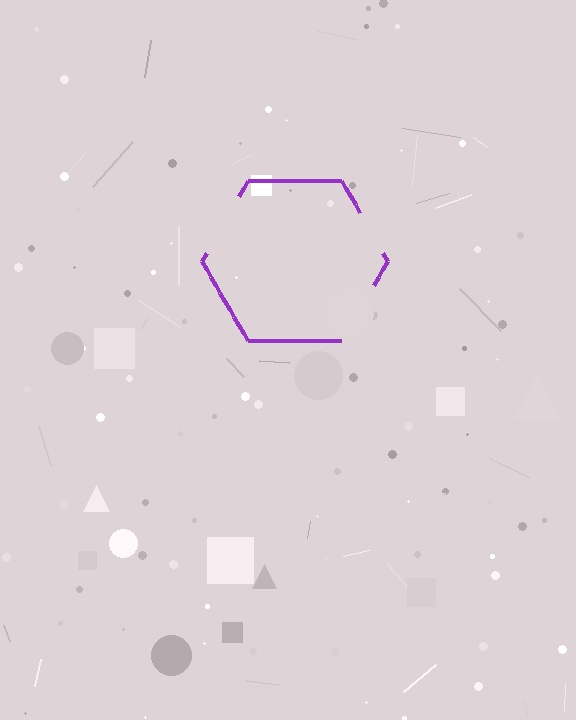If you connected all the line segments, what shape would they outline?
They would outline a hexagon.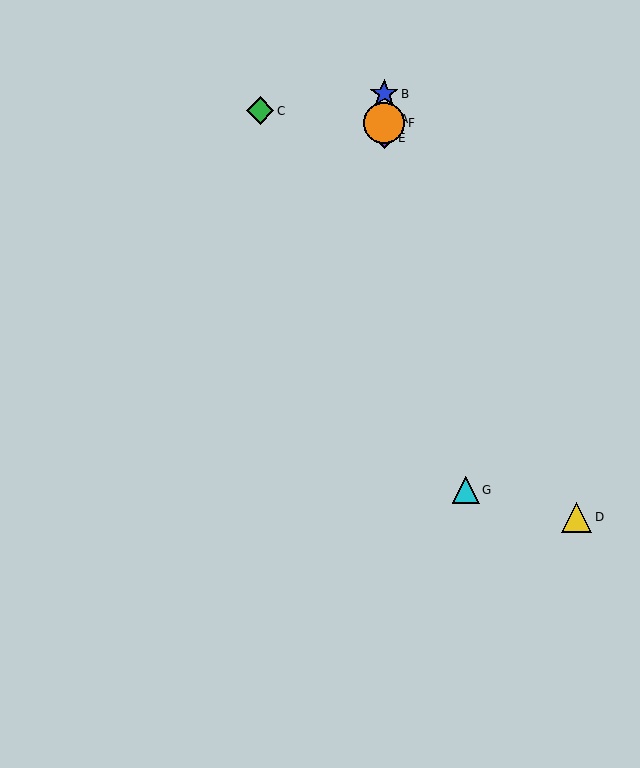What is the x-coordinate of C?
Object C is at x≈260.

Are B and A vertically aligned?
Yes, both are at x≈384.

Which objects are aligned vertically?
Objects A, B, E, F are aligned vertically.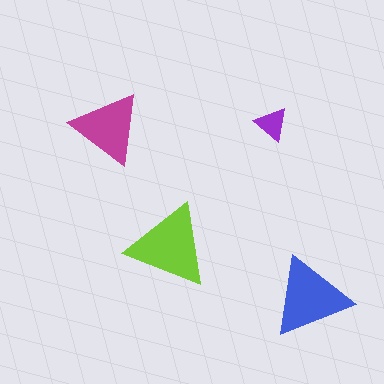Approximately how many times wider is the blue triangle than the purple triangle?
About 2.5 times wider.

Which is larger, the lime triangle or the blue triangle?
The lime one.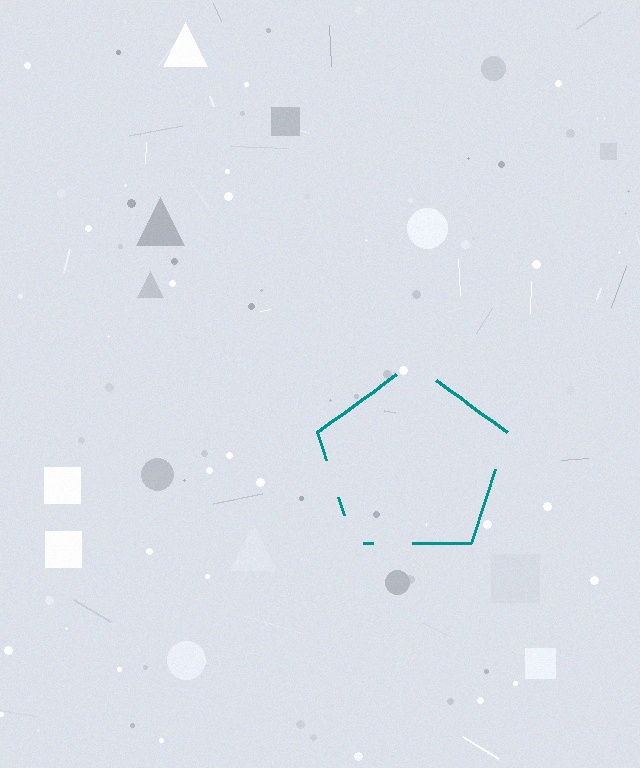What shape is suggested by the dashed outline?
The dashed outline suggests a pentagon.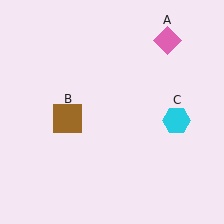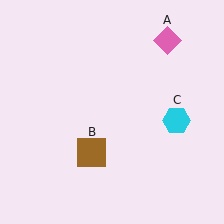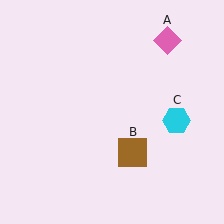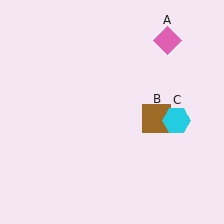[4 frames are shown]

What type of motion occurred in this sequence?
The brown square (object B) rotated counterclockwise around the center of the scene.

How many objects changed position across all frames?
1 object changed position: brown square (object B).